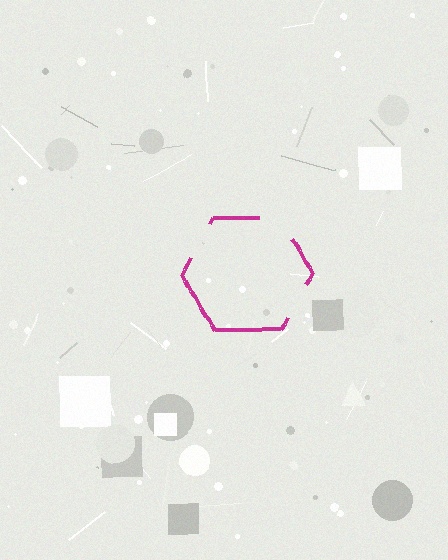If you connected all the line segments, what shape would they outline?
They would outline a hexagon.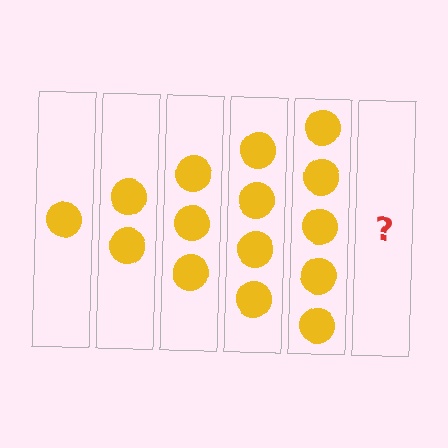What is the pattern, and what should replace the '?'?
The pattern is that each step adds one more circle. The '?' should be 6 circles.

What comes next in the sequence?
The next element should be 6 circles.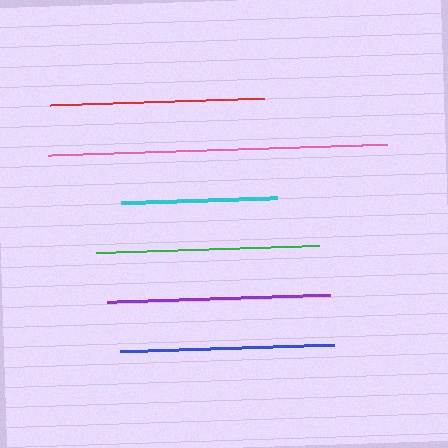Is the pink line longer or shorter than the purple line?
The pink line is longer than the purple line.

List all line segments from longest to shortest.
From longest to shortest: pink, purple, green, red, blue, cyan.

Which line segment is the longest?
The pink line is the longest at approximately 339 pixels.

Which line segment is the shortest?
The cyan line is the shortest at approximately 156 pixels.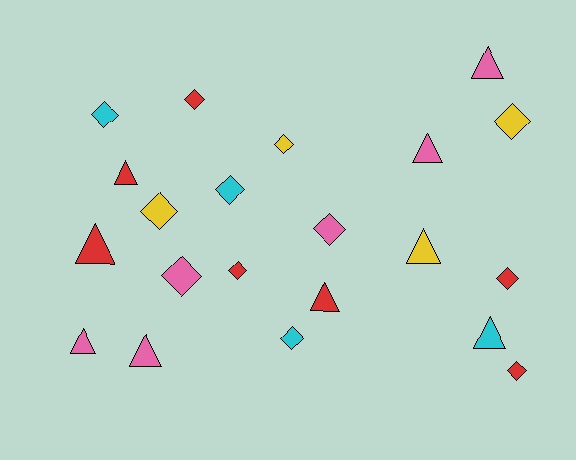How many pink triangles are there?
There are 4 pink triangles.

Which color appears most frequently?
Red, with 7 objects.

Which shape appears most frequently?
Diamond, with 12 objects.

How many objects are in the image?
There are 21 objects.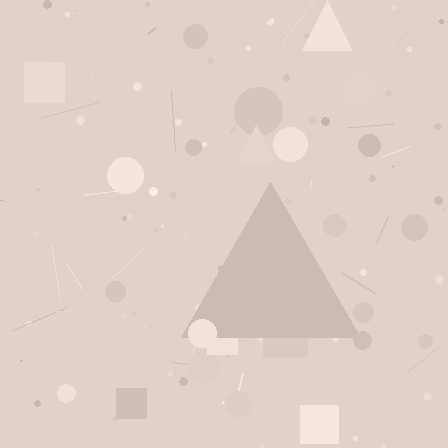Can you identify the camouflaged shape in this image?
The camouflaged shape is a triangle.